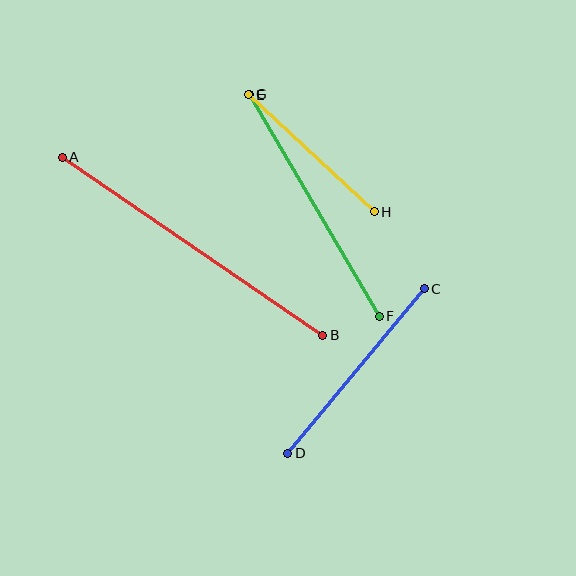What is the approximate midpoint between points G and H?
The midpoint is at approximately (312, 153) pixels.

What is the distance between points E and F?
The distance is approximately 257 pixels.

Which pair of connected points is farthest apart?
Points A and B are farthest apart.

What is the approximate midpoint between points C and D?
The midpoint is at approximately (356, 371) pixels.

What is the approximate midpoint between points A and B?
The midpoint is at approximately (193, 246) pixels.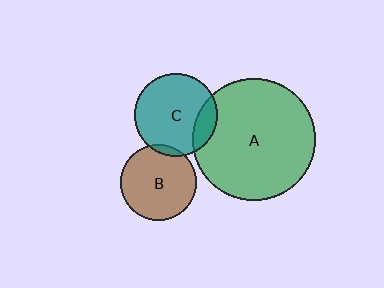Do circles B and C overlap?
Yes.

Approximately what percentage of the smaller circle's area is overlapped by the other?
Approximately 5%.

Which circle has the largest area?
Circle A (green).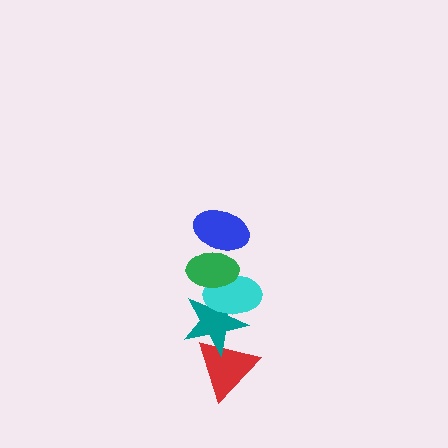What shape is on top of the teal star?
The cyan ellipse is on top of the teal star.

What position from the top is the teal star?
The teal star is 4th from the top.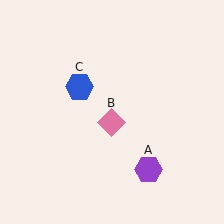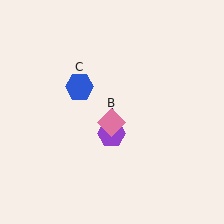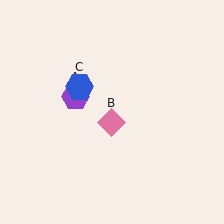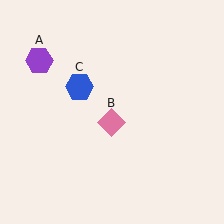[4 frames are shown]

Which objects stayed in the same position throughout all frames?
Pink diamond (object B) and blue hexagon (object C) remained stationary.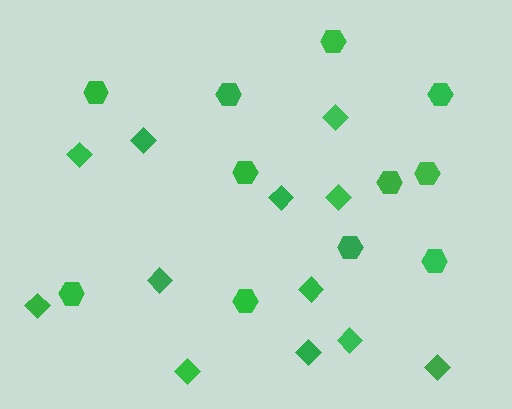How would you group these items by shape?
There are 2 groups: one group of diamonds (12) and one group of hexagons (11).